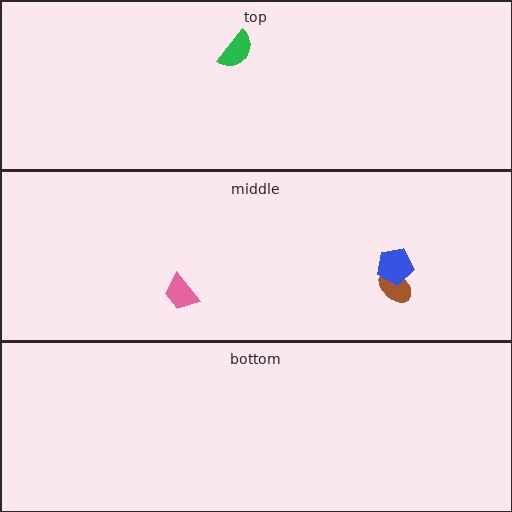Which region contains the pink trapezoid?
The middle region.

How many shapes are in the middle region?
3.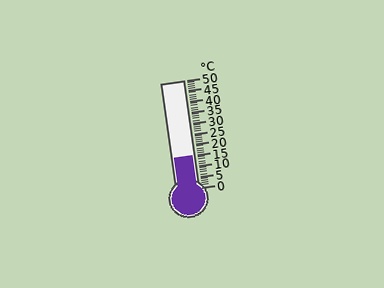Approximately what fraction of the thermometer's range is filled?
The thermometer is filled to approximately 30% of its range.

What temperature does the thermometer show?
The thermometer shows approximately 15°C.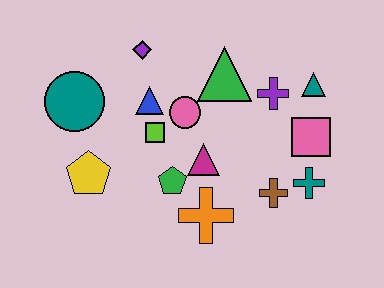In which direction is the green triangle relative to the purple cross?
The green triangle is to the left of the purple cross.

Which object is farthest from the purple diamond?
The teal cross is farthest from the purple diamond.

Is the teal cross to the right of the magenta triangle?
Yes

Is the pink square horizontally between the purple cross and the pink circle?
No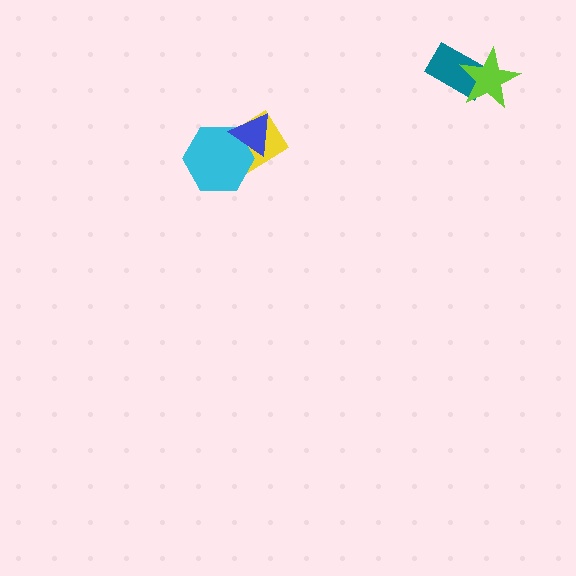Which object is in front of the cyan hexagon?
The blue triangle is in front of the cyan hexagon.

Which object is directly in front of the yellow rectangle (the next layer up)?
The cyan hexagon is directly in front of the yellow rectangle.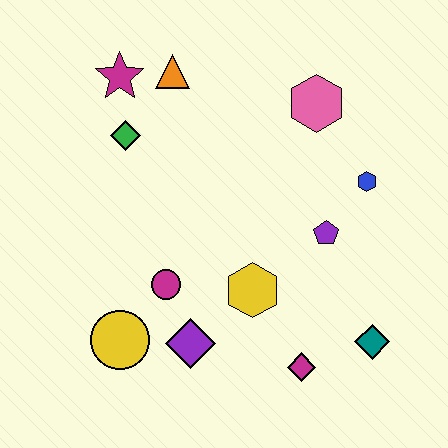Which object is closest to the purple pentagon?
The blue hexagon is closest to the purple pentagon.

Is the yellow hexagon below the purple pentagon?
Yes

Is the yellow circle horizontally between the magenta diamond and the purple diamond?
No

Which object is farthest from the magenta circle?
The pink hexagon is farthest from the magenta circle.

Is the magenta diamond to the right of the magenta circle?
Yes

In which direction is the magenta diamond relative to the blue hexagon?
The magenta diamond is below the blue hexagon.